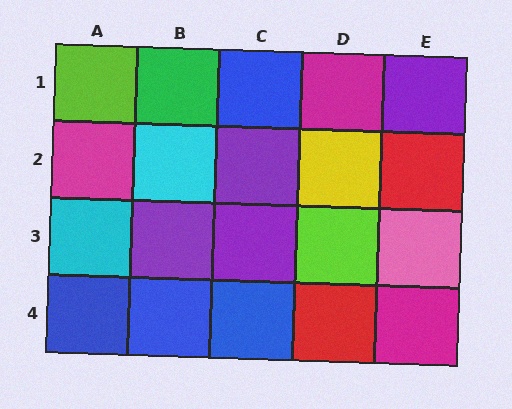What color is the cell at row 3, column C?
Purple.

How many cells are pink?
1 cell is pink.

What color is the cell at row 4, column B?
Blue.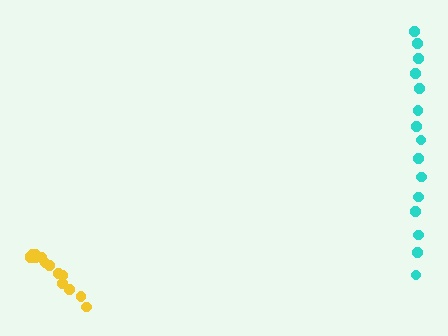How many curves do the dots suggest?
There are 2 distinct paths.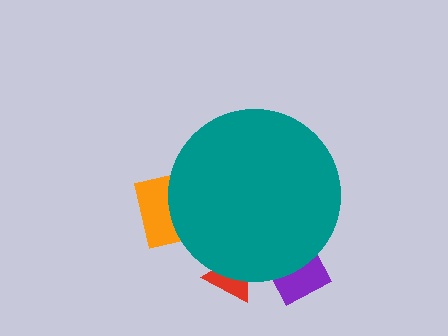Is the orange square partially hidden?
Yes, the orange square is partially hidden behind the teal circle.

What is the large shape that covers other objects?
A teal circle.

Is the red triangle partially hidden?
Yes, the red triangle is partially hidden behind the teal circle.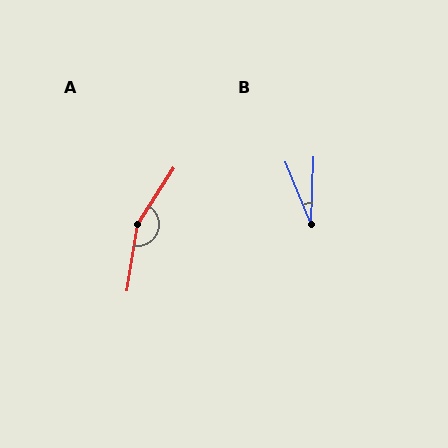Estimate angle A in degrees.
Approximately 156 degrees.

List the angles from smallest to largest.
B (24°), A (156°).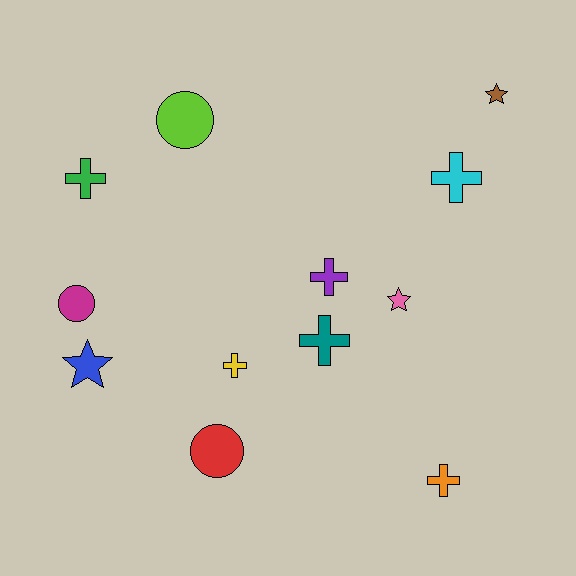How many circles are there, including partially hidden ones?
There are 3 circles.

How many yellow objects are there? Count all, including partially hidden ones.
There is 1 yellow object.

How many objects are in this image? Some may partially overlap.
There are 12 objects.